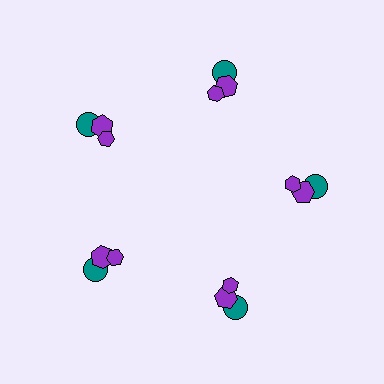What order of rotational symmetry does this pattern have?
This pattern has 5-fold rotational symmetry.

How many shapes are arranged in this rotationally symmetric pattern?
There are 15 shapes, arranged in 5 groups of 3.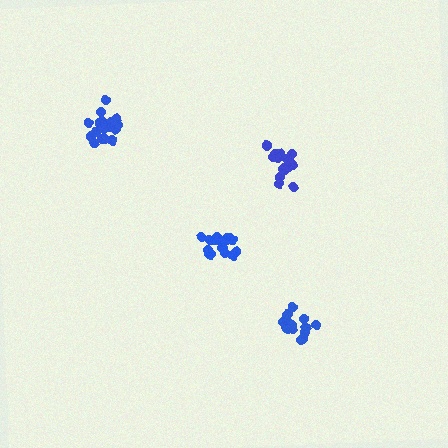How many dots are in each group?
Group 1: 14 dots, Group 2: 20 dots, Group 3: 18 dots, Group 4: 17 dots (69 total).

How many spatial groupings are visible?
There are 4 spatial groupings.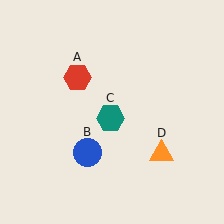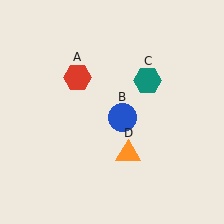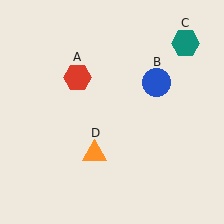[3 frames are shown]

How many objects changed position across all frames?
3 objects changed position: blue circle (object B), teal hexagon (object C), orange triangle (object D).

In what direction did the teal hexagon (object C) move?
The teal hexagon (object C) moved up and to the right.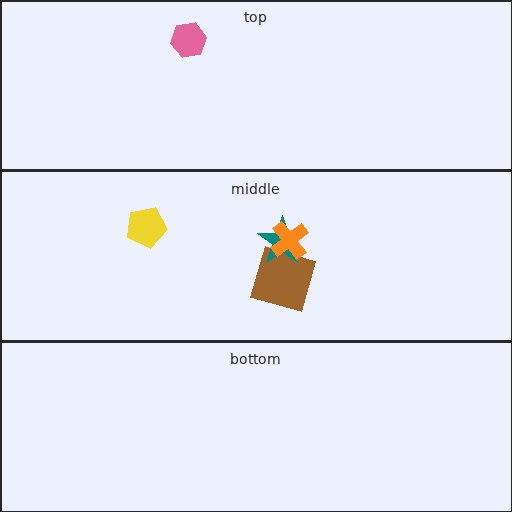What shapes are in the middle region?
The brown square, the teal star, the yellow pentagon, the orange cross.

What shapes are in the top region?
The pink hexagon.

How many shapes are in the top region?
1.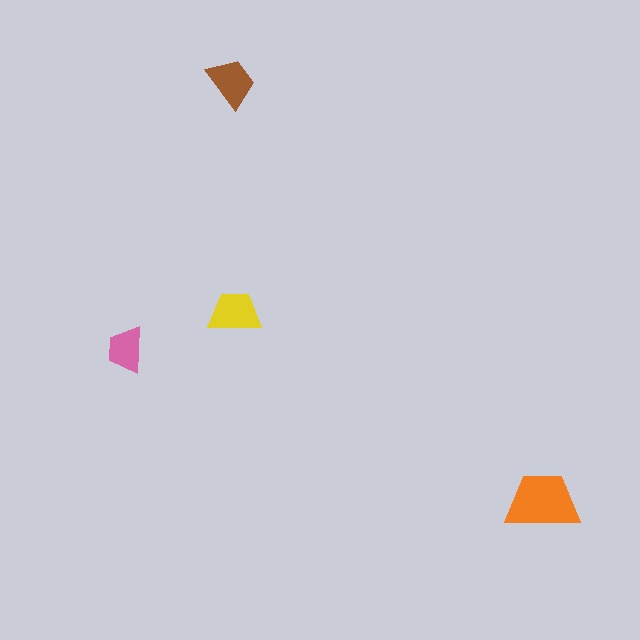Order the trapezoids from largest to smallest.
the orange one, the yellow one, the brown one, the pink one.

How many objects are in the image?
There are 4 objects in the image.